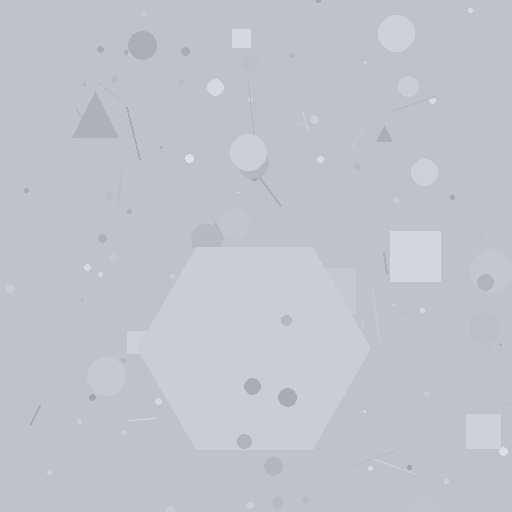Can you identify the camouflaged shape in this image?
The camouflaged shape is a hexagon.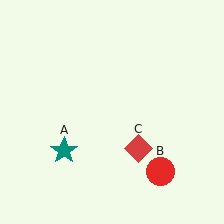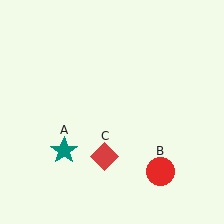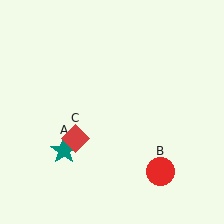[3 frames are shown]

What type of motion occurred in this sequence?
The red diamond (object C) rotated clockwise around the center of the scene.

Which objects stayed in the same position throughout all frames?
Teal star (object A) and red circle (object B) remained stationary.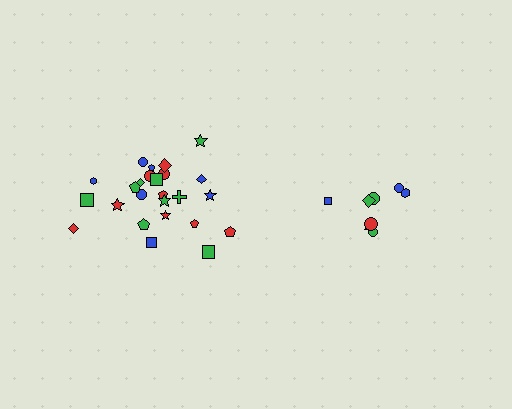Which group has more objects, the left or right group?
The left group.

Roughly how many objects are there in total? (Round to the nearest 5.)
Roughly 35 objects in total.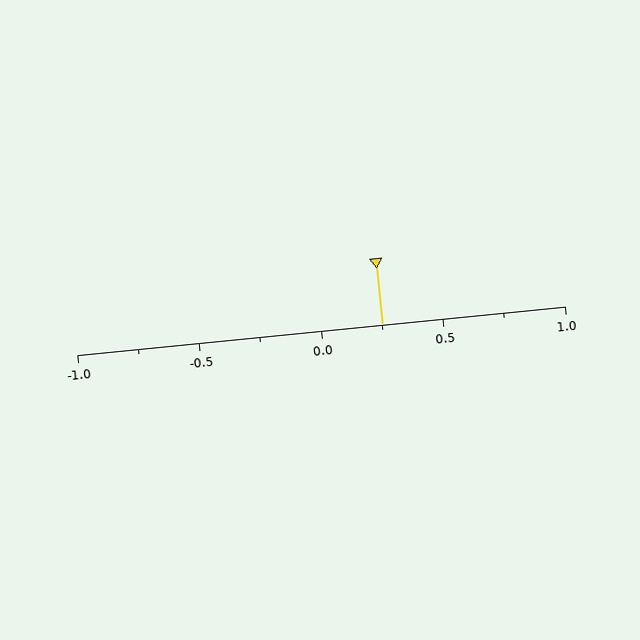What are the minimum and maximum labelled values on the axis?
The axis runs from -1.0 to 1.0.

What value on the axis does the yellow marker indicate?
The marker indicates approximately 0.25.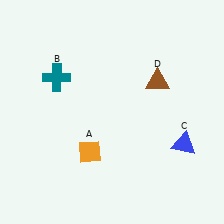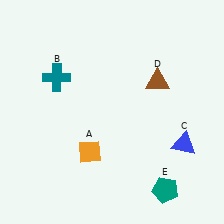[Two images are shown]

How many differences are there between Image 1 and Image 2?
There is 1 difference between the two images.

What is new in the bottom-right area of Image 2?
A teal pentagon (E) was added in the bottom-right area of Image 2.